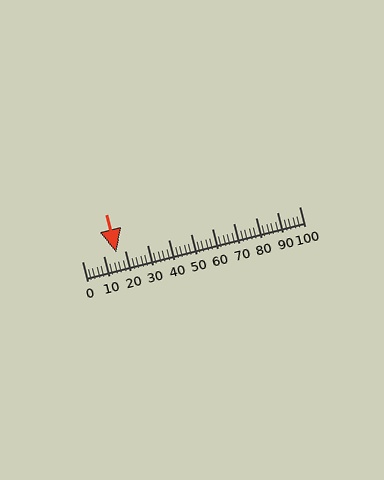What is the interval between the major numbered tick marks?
The major tick marks are spaced 10 units apart.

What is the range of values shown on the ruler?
The ruler shows values from 0 to 100.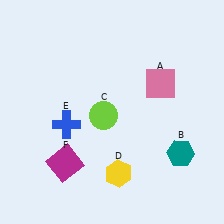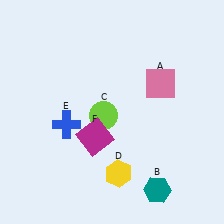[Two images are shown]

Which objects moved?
The objects that moved are: the teal hexagon (B), the magenta square (F).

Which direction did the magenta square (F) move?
The magenta square (F) moved right.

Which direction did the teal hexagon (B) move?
The teal hexagon (B) moved down.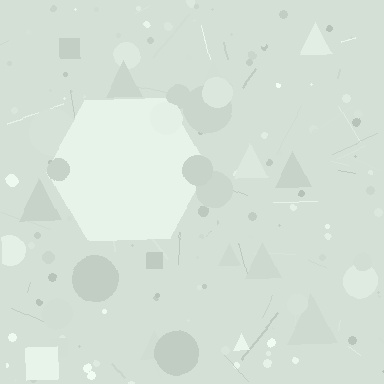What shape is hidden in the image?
A hexagon is hidden in the image.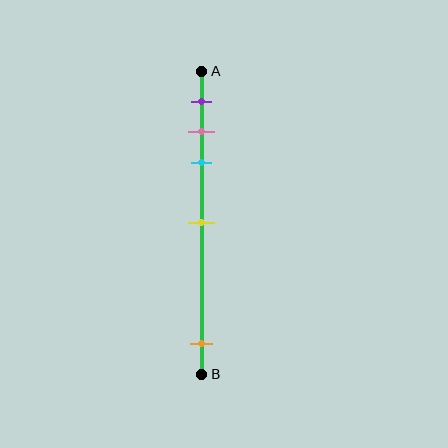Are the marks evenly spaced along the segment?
No, the marks are not evenly spaced.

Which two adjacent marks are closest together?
The pink and cyan marks are the closest adjacent pair.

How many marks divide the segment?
There are 5 marks dividing the segment.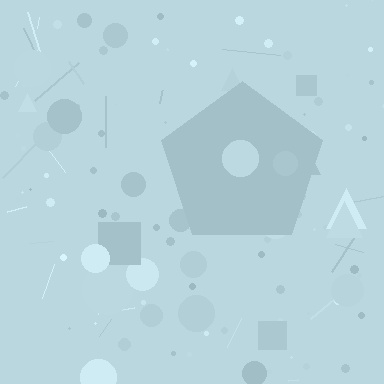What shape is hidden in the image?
A pentagon is hidden in the image.